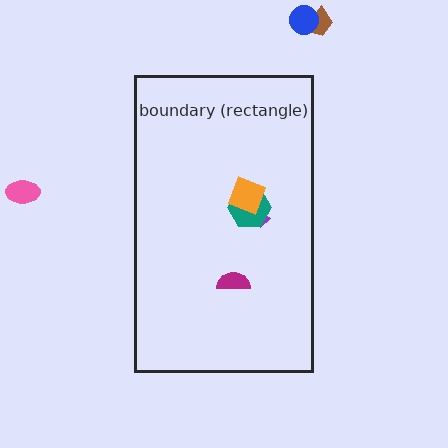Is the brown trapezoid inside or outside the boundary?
Outside.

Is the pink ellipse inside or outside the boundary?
Outside.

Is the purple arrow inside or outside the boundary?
Inside.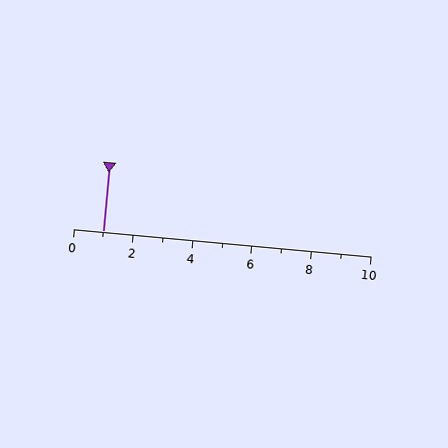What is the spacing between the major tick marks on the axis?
The major ticks are spaced 2 apart.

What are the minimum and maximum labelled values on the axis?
The axis runs from 0 to 10.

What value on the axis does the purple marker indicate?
The marker indicates approximately 1.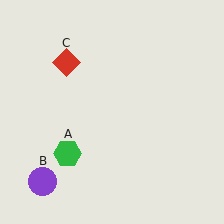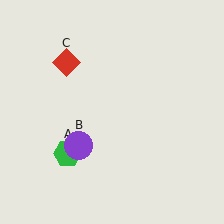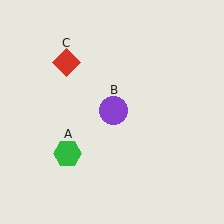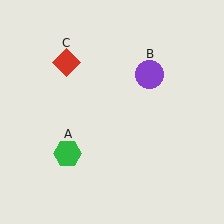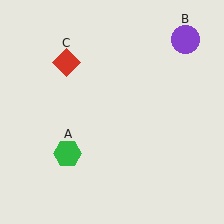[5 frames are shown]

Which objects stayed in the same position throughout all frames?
Green hexagon (object A) and red diamond (object C) remained stationary.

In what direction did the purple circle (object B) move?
The purple circle (object B) moved up and to the right.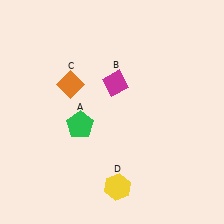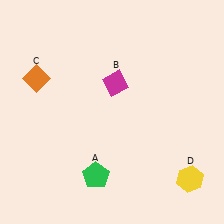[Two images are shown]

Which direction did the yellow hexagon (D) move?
The yellow hexagon (D) moved right.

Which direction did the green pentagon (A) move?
The green pentagon (A) moved down.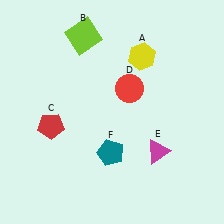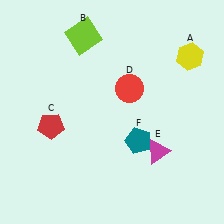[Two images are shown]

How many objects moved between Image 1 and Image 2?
2 objects moved between the two images.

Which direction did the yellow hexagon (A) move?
The yellow hexagon (A) moved right.